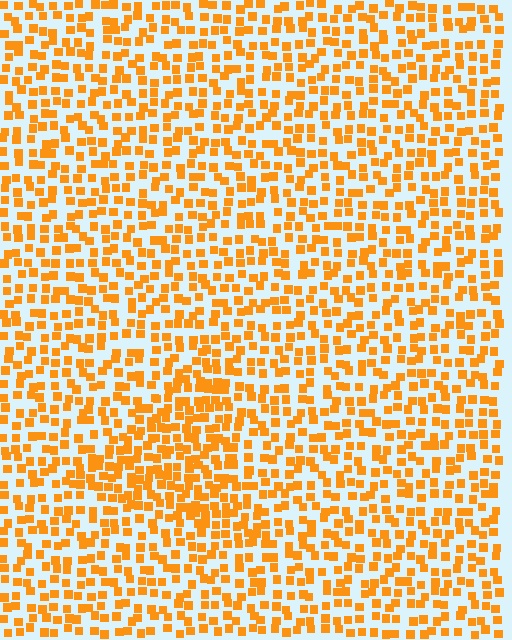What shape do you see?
I see a triangle.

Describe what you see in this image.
The image contains small orange elements arranged at two different densities. A triangle-shaped region is visible where the elements are more densely packed than the surrounding area.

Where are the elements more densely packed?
The elements are more densely packed inside the triangle boundary.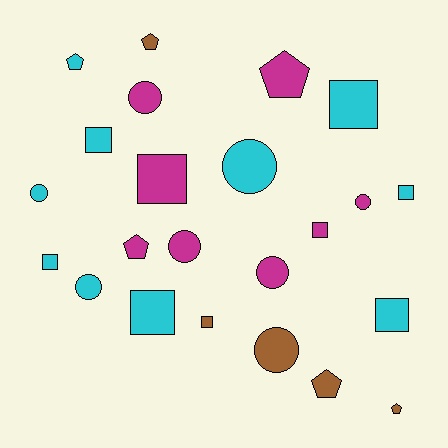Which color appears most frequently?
Cyan, with 10 objects.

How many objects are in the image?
There are 23 objects.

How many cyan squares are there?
There are 6 cyan squares.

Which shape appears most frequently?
Square, with 9 objects.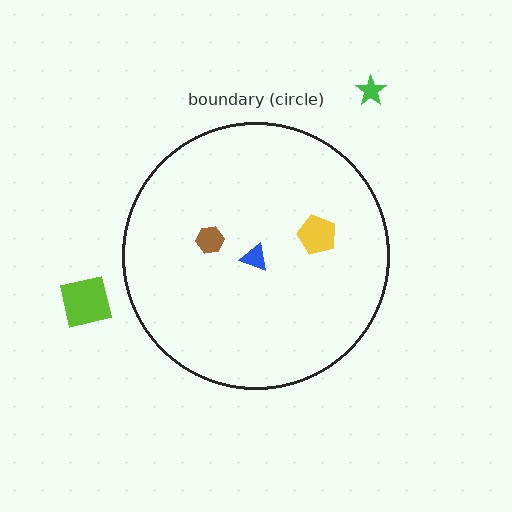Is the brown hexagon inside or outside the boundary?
Inside.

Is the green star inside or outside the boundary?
Outside.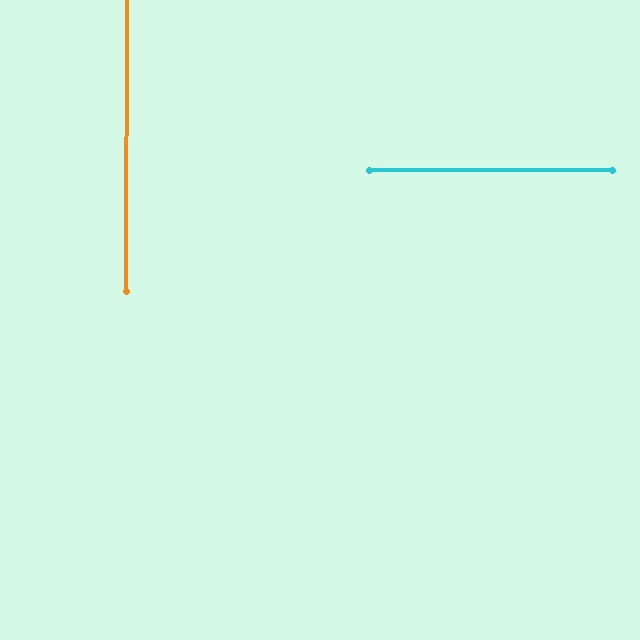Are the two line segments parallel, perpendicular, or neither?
Perpendicular — they meet at approximately 90°.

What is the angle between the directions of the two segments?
Approximately 90 degrees.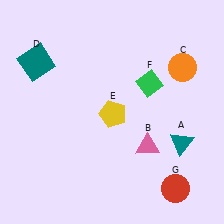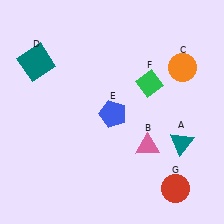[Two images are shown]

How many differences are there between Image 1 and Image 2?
There is 1 difference between the two images.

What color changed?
The pentagon (E) changed from yellow in Image 1 to blue in Image 2.